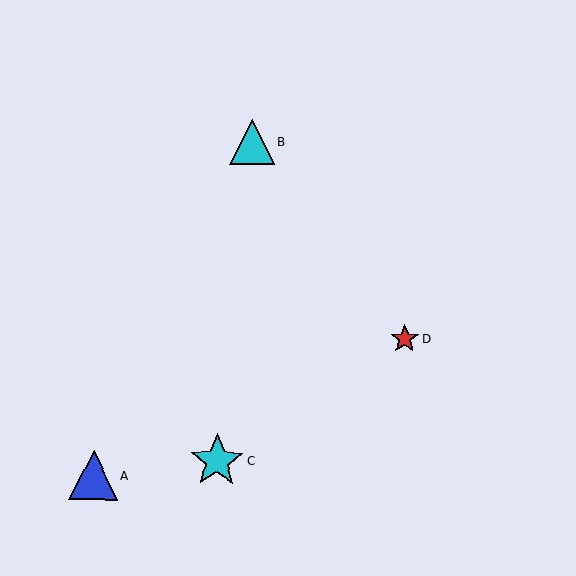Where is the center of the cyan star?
The center of the cyan star is at (217, 461).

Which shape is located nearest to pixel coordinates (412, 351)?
The red star (labeled D) at (405, 339) is nearest to that location.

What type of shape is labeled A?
Shape A is a blue triangle.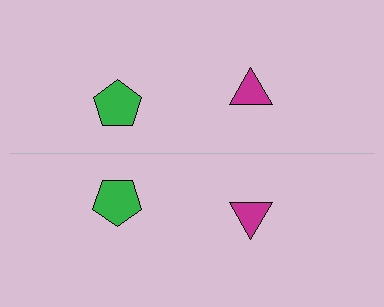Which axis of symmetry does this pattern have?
The pattern has a horizontal axis of symmetry running through the center of the image.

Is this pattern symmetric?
Yes, this pattern has bilateral (reflection) symmetry.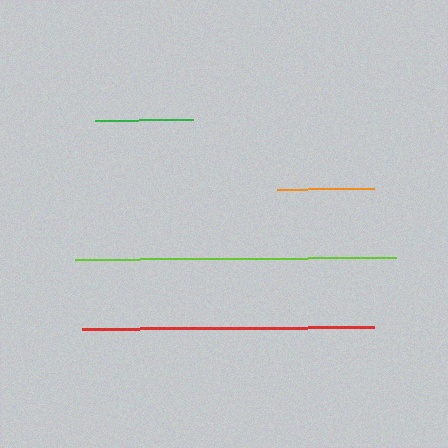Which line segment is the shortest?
The orange line is the shortest at approximately 97 pixels.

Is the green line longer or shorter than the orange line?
The green line is longer than the orange line.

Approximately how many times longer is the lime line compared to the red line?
The lime line is approximately 1.1 times the length of the red line.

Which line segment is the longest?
The lime line is the longest at approximately 321 pixels.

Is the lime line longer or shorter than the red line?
The lime line is longer than the red line.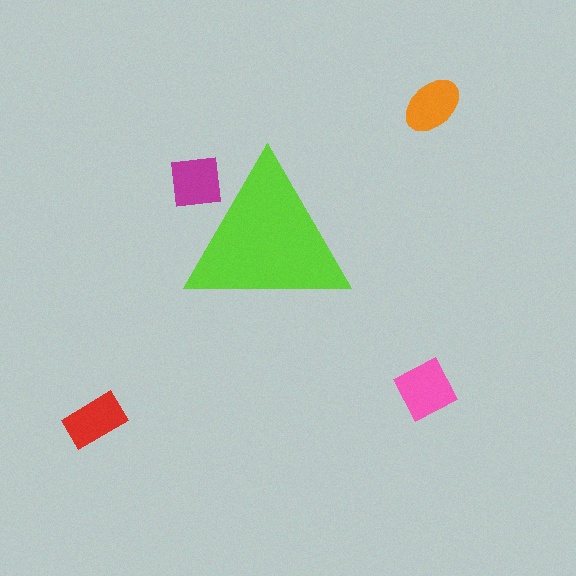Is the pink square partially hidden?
No, the pink square is fully visible.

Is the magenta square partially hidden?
Yes, the magenta square is partially hidden behind the lime triangle.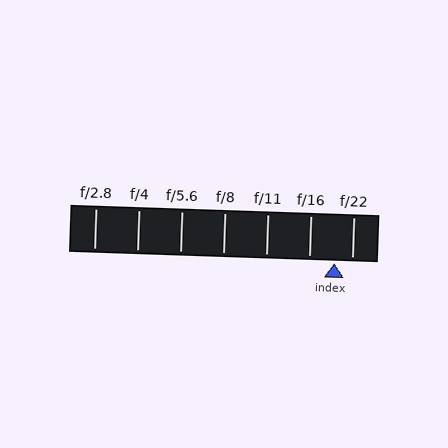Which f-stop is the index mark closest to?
The index mark is closest to f/22.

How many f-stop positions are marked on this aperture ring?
There are 7 f-stop positions marked.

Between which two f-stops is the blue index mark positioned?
The index mark is between f/16 and f/22.